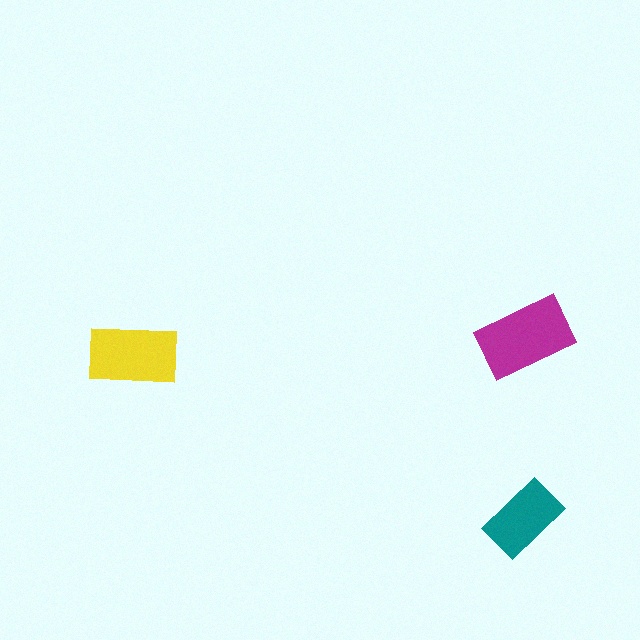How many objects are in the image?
There are 3 objects in the image.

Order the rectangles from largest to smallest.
the magenta one, the yellow one, the teal one.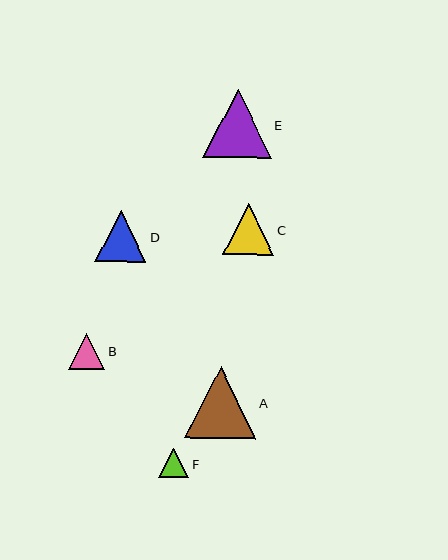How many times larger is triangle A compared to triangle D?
Triangle A is approximately 1.4 times the size of triangle D.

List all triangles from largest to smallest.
From largest to smallest: A, E, D, C, B, F.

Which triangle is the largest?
Triangle A is the largest with a size of approximately 71 pixels.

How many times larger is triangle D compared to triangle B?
Triangle D is approximately 1.4 times the size of triangle B.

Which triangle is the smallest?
Triangle F is the smallest with a size of approximately 30 pixels.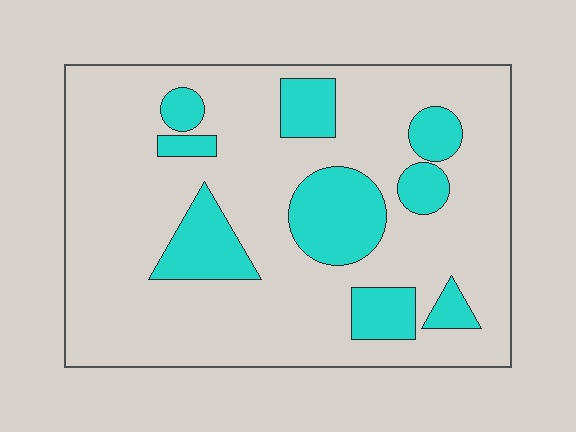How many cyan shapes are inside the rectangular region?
9.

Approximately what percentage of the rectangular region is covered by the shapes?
Approximately 20%.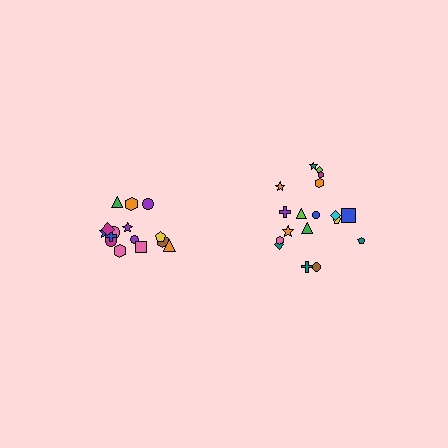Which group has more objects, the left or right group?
The right group.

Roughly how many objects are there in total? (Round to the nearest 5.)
Roughly 35 objects in total.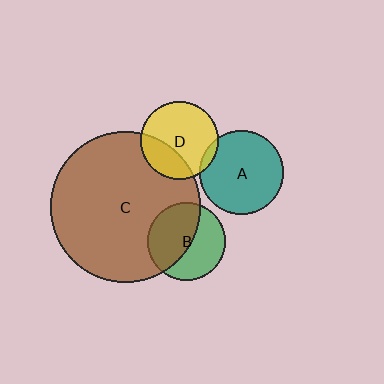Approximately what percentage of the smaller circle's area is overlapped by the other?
Approximately 30%.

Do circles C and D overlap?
Yes.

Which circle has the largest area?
Circle C (brown).